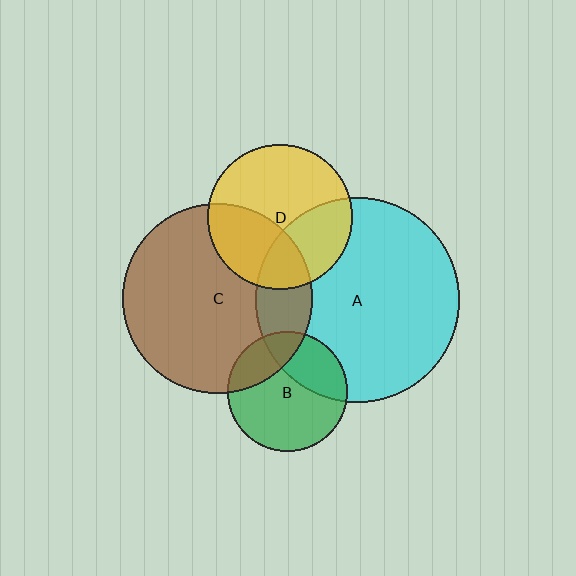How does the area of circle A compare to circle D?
Approximately 2.0 times.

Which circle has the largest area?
Circle A (cyan).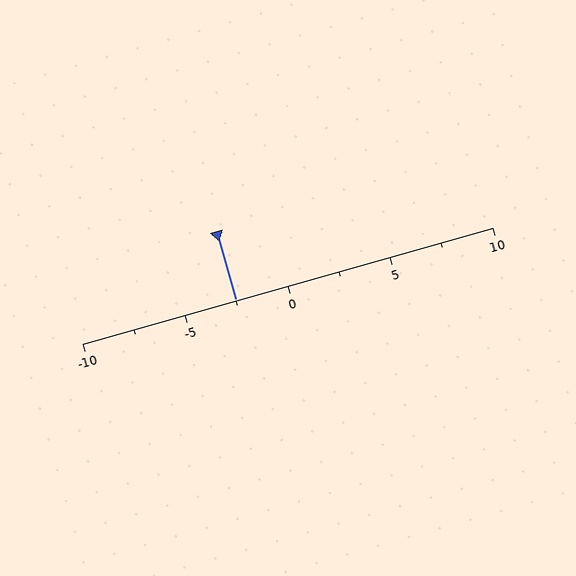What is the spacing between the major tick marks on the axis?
The major ticks are spaced 5 apart.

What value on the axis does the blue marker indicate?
The marker indicates approximately -2.5.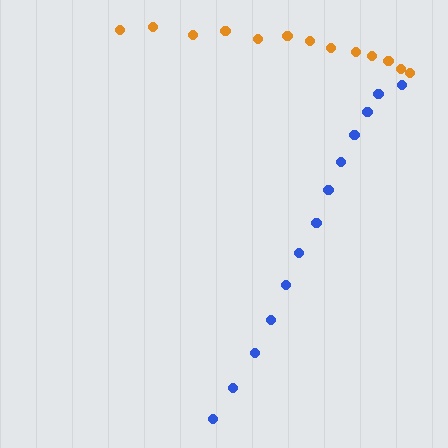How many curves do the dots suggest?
There are 2 distinct paths.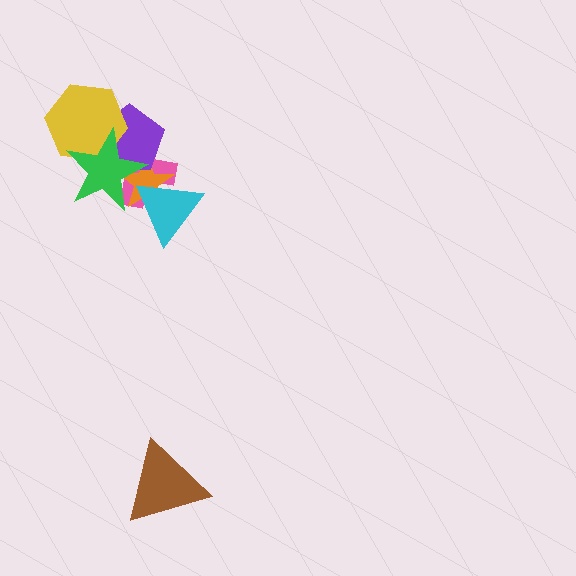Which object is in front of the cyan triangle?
The green star is in front of the cyan triangle.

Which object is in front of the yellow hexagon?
The green star is in front of the yellow hexagon.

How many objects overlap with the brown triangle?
0 objects overlap with the brown triangle.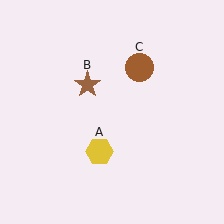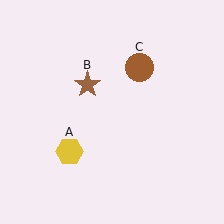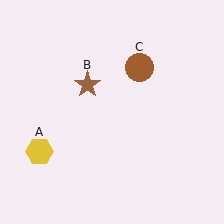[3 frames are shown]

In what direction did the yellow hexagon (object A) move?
The yellow hexagon (object A) moved left.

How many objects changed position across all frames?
1 object changed position: yellow hexagon (object A).